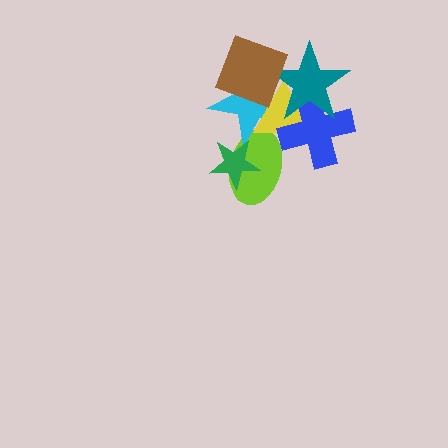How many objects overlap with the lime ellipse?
3 objects overlap with the lime ellipse.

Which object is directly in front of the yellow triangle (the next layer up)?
The blue cross is directly in front of the yellow triangle.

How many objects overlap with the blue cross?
3 objects overlap with the blue cross.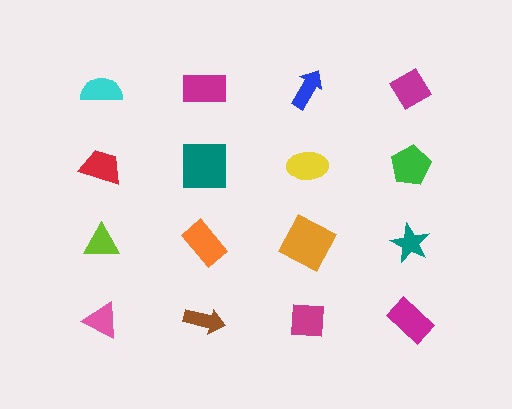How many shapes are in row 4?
4 shapes.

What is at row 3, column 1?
A lime triangle.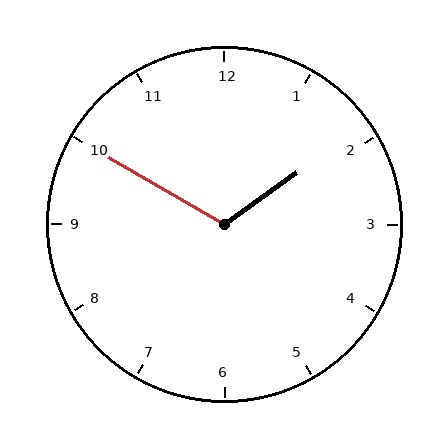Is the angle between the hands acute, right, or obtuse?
It is obtuse.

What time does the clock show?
1:50.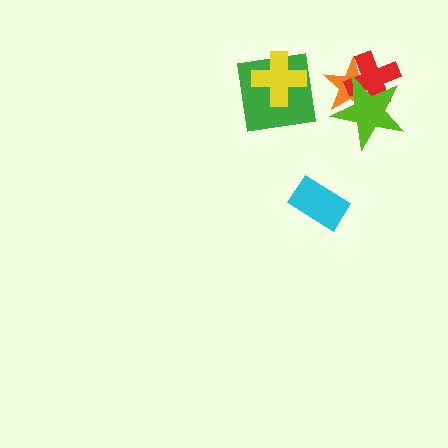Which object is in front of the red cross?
The lime star is in front of the red cross.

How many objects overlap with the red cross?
2 objects overlap with the red cross.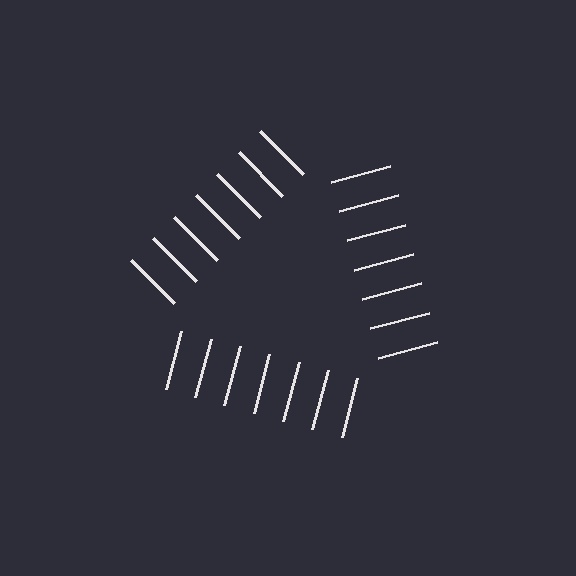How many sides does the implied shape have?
3 sides — the line-ends trace a triangle.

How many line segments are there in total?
21 — 7 along each of the 3 edges.